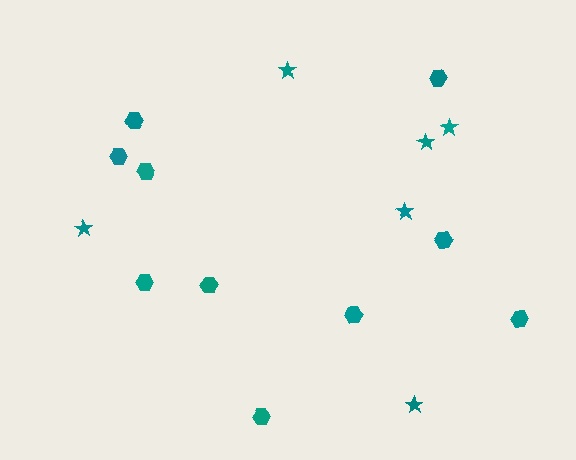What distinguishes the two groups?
There are 2 groups: one group of stars (6) and one group of hexagons (10).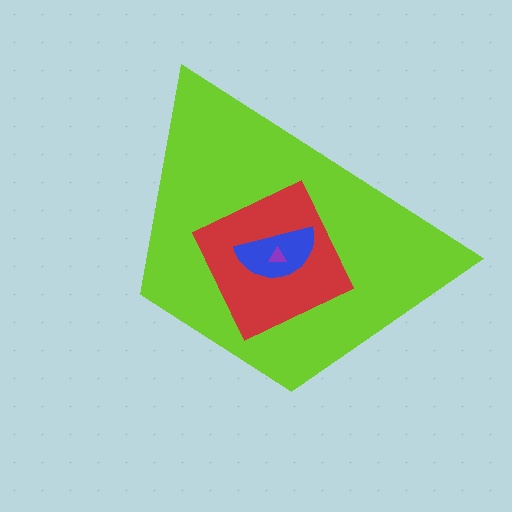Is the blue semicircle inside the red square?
Yes.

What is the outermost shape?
The lime trapezoid.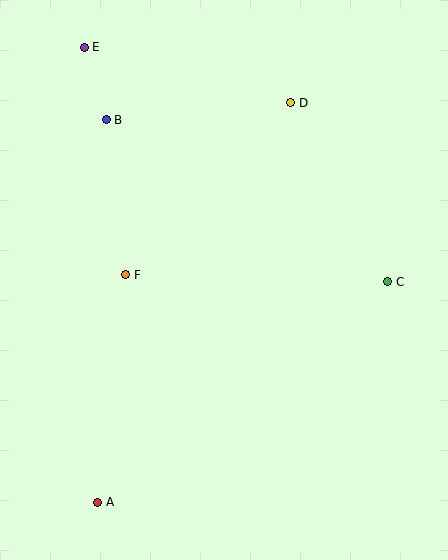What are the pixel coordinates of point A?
Point A is at (98, 502).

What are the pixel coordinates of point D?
Point D is at (291, 103).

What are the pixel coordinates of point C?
Point C is at (388, 282).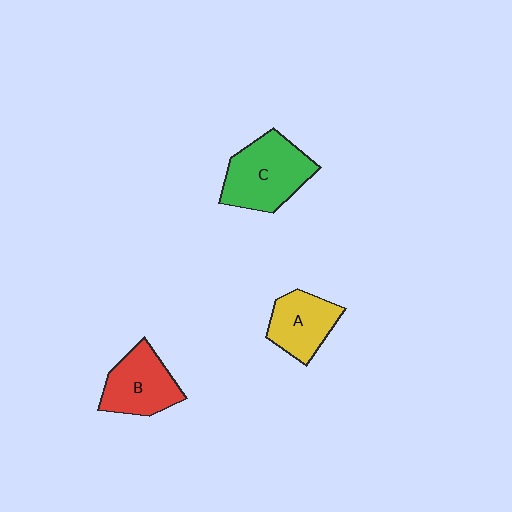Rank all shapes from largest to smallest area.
From largest to smallest: C (green), B (red), A (yellow).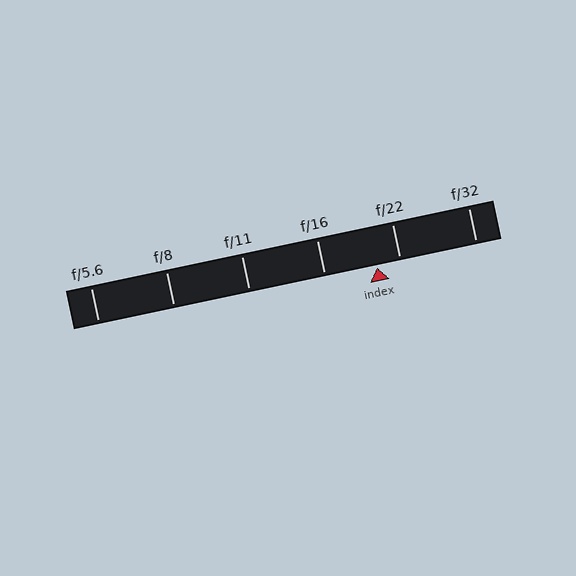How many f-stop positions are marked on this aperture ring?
There are 6 f-stop positions marked.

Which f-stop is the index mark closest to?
The index mark is closest to f/22.